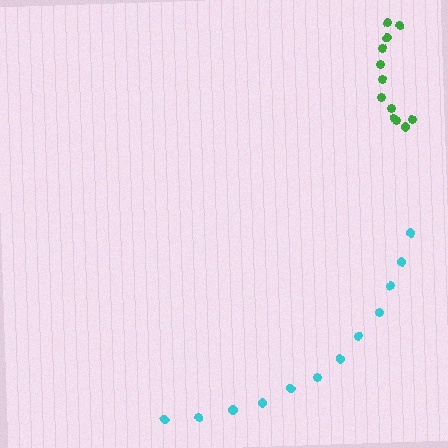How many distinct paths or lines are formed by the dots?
There are 2 distinct paths.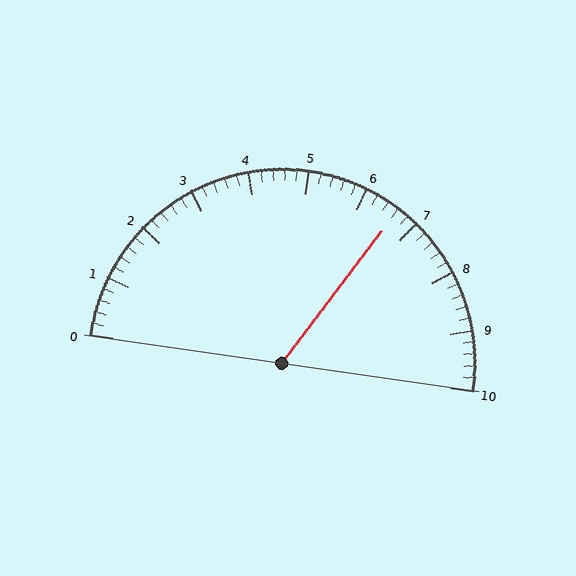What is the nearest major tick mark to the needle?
The nearest major tick mark is 7.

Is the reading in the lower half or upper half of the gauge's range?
The reading is in the upper half of the range (0 to 10).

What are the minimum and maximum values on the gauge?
The gauge ranges from 0 to 10.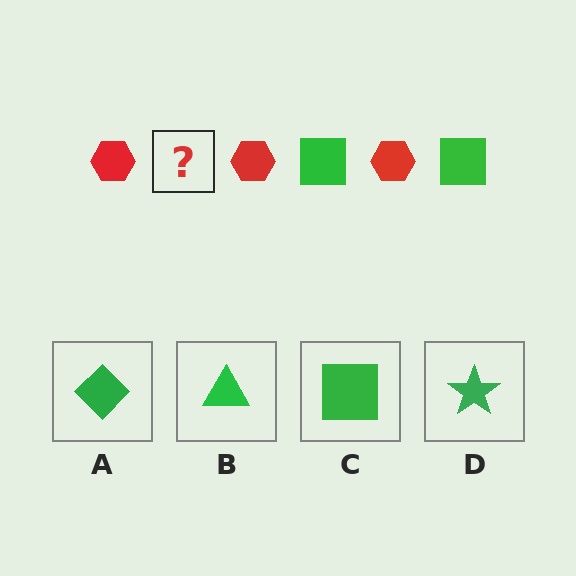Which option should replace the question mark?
Option C.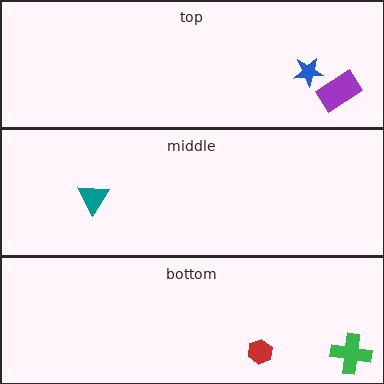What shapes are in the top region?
The purple rectangle, the blue star.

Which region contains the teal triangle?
The middle region.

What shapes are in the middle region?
The teal triangle.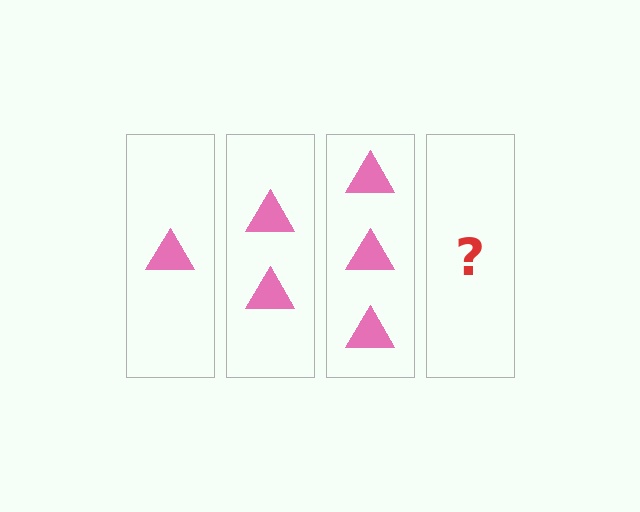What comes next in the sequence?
The next element should be 4 triangles.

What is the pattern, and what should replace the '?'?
The pattern is that each step adds one more triangle. The '?' should be 4 triangles.